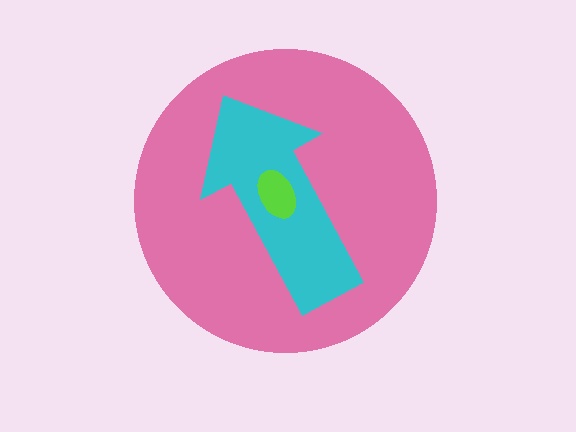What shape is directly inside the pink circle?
The cyan arrow.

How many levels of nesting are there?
3.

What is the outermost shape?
The pink circle.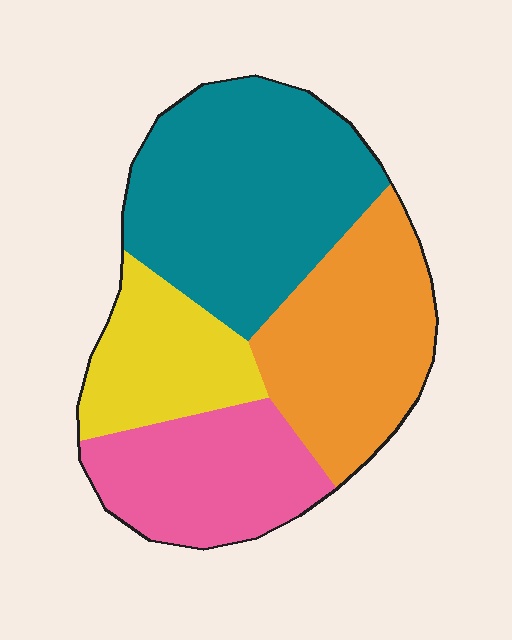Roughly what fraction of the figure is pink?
Pink takes up about one fifth (1/5) of the figure.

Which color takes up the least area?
Yellow, at roughly 15%.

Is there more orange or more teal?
Teal.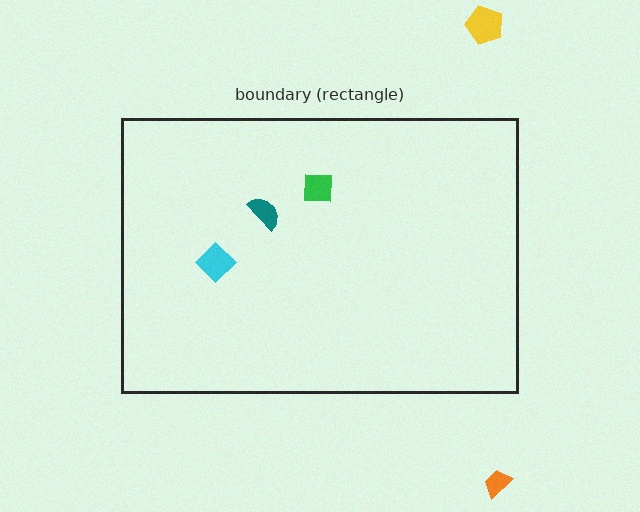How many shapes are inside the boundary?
3 inside, 2 outside.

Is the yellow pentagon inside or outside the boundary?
Outside.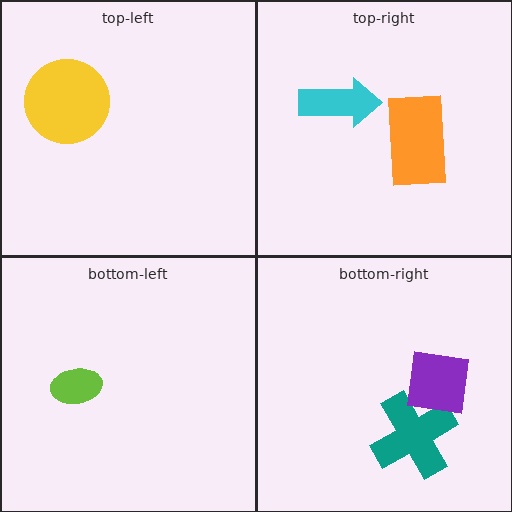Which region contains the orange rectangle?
The top-right region.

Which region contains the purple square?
The bottom-right region.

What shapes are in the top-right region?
The cyan arrow, the orange rectangle.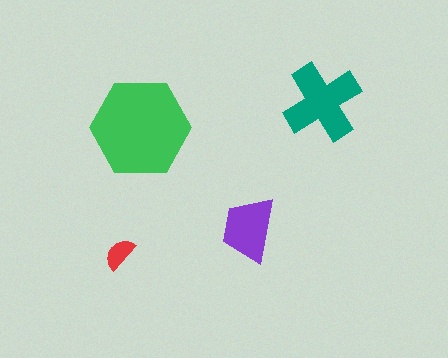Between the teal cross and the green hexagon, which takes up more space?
The green hexagon.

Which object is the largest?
The green hexagon.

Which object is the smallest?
The red semicircle.